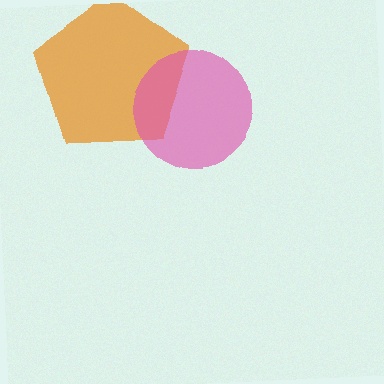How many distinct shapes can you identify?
There are 2 distinct shapes: an orange pentagon, a pink circle.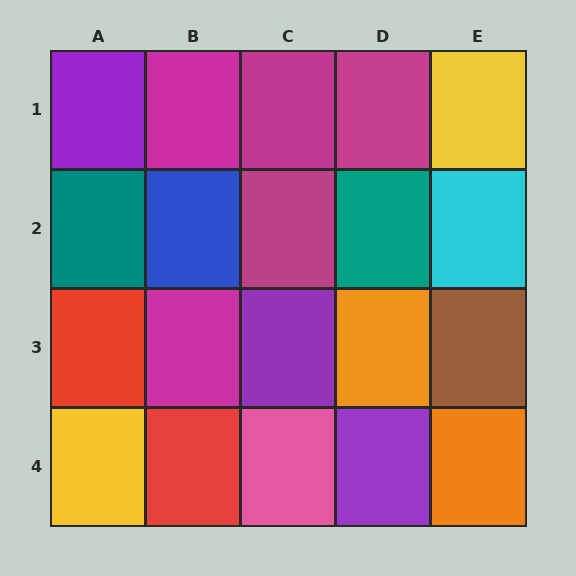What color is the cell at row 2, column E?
Cyan.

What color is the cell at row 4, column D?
Purple.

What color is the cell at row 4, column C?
Pink.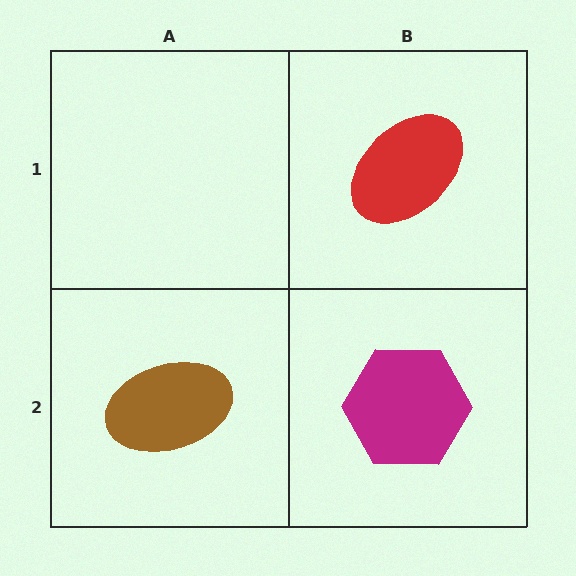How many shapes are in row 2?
2 shapes.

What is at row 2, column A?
A brown ellipse.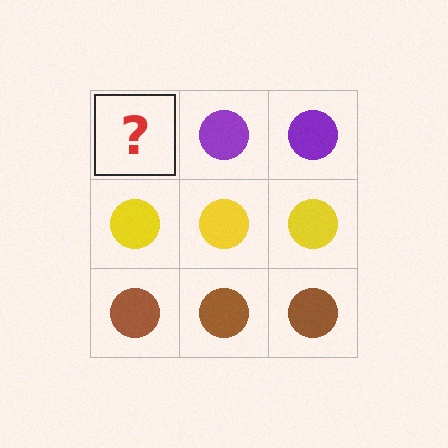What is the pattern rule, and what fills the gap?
The rule is that each row has a consistent color. The gap should be filled with a purple circle.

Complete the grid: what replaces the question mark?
The question mark should be replaced with a purple circle.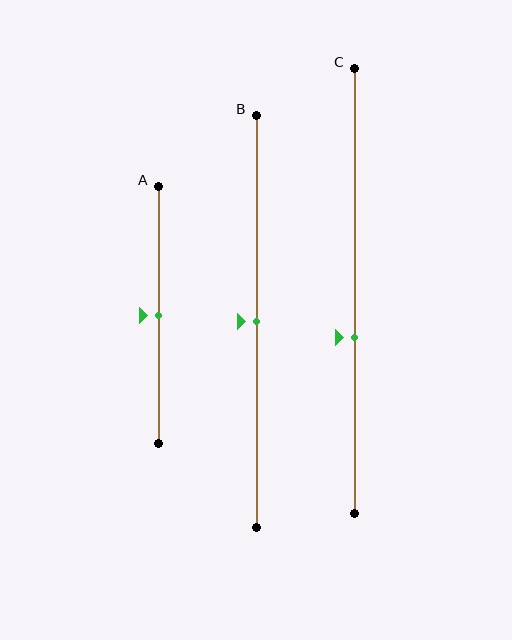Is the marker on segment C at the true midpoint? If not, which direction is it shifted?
No, the marker on segment C is shifted downward by about 10% of the segment length.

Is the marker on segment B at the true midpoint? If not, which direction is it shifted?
Yes, the marker on segment B is at the true midpoint.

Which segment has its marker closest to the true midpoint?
Segment A has its marker closest to the true midpoint.